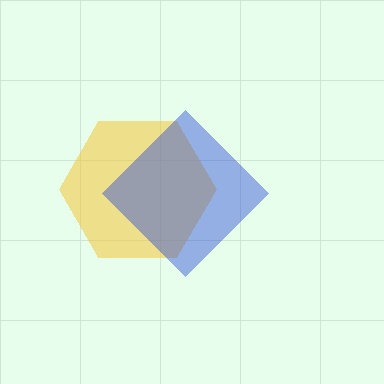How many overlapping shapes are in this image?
There are 2 overlapping shapes in the image.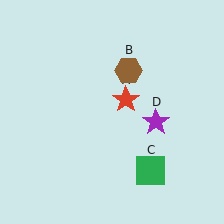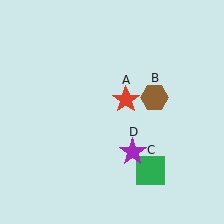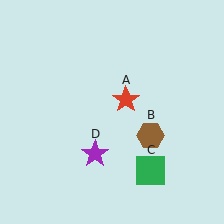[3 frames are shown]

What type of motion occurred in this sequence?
The brown hexagon (object B), purple star (object D) rotated clockwise around the center of the scene.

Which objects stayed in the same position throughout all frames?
Red star (object A) and green square (object C) remained stationary.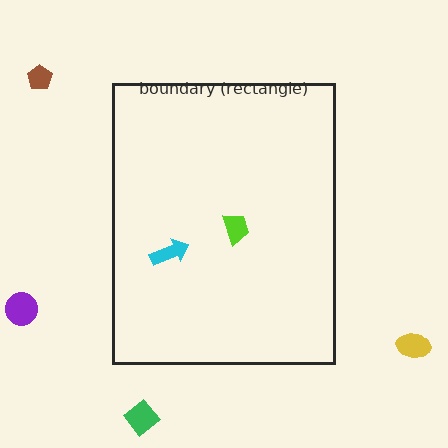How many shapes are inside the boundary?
2 inside, 4 outside.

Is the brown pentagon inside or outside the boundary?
Outside.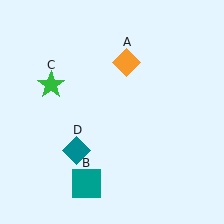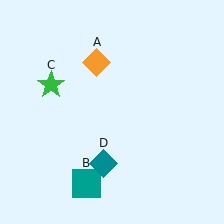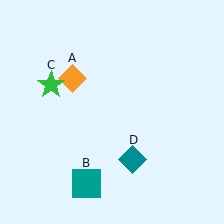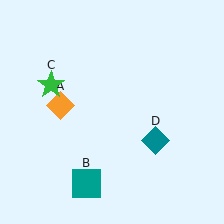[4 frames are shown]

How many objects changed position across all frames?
2 objects changed position: orange diamond (object A), teal diamond (object D).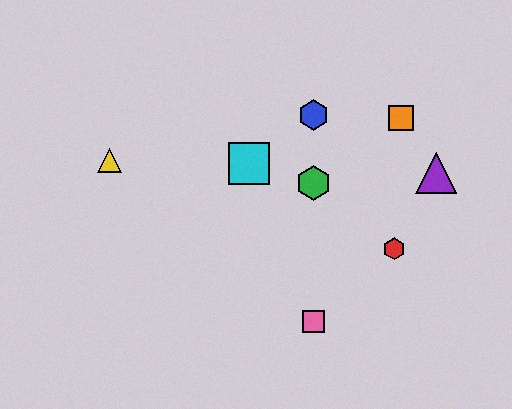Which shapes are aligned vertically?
The blue hexagon, the green hexagon, the pink square are aligned vertically.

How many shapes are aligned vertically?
3 shapes (the blue hexagon, the green hexagon, the pink square) are aligned vertically.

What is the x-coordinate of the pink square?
The pink square is at x≈314.